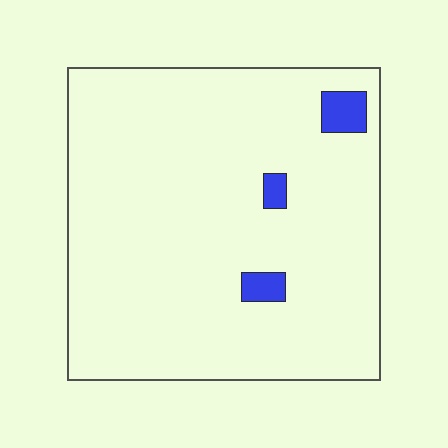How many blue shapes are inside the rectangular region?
3.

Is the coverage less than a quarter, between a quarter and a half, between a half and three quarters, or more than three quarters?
Less than a quarter.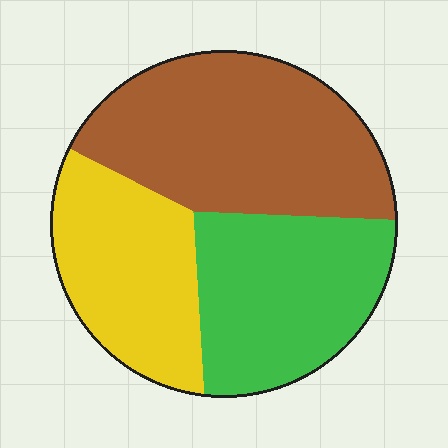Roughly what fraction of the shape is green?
Green takes up about one third (1/3) of the shape.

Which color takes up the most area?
Brown, at roughly 40%.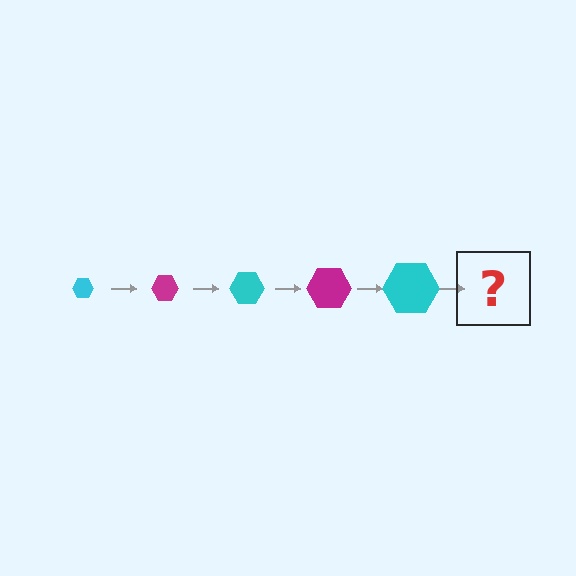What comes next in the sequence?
The next element should be a magenta hexagon, larger than the previous one.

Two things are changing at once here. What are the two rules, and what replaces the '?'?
The two rules are that the hexagon grows larger each step and the color cycles through cyan and magenta. The '?' should be a magenta hexagon, larger than the previous one.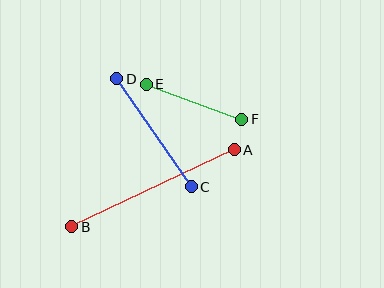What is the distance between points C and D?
The distance is approximately 131 pixels.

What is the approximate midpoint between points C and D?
The midpoint is at approximately (154, 133) pixels.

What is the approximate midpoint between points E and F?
The midpoint is at approximately (194, 102) pixels.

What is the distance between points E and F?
The distance is approximately 102 pixels.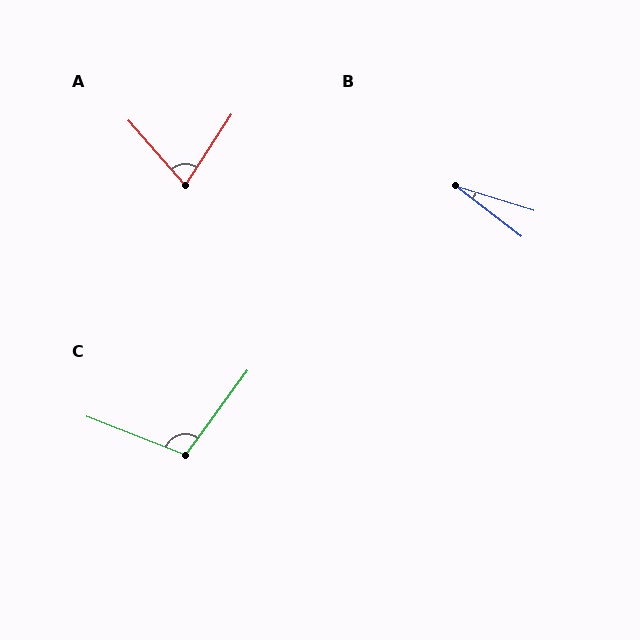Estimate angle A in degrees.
Approximately 74 degrees.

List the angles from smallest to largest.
B (20°), A (74°), C (105°).